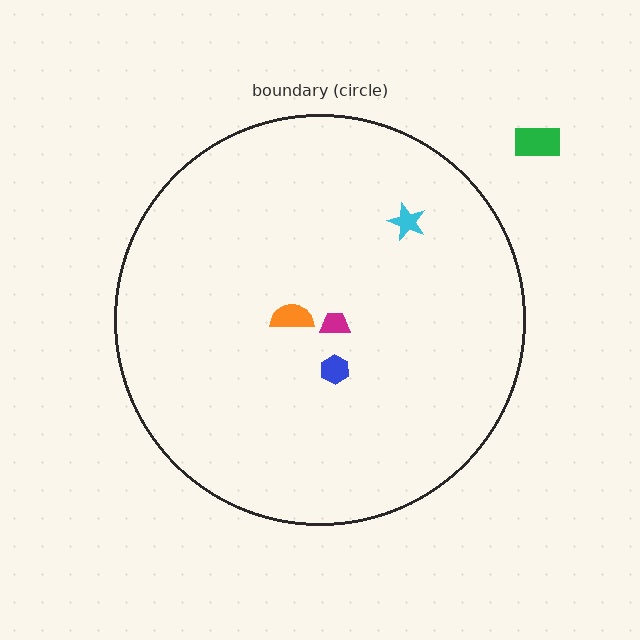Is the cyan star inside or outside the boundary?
Inside.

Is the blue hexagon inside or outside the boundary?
Inside.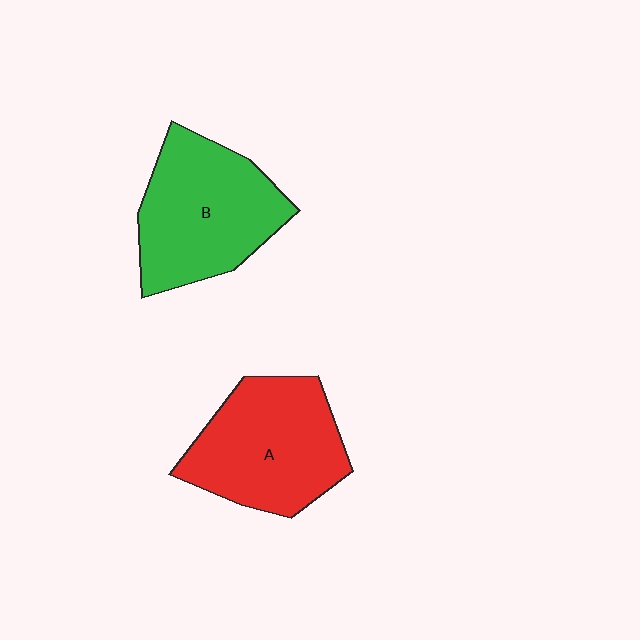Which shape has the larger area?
Shape B (green).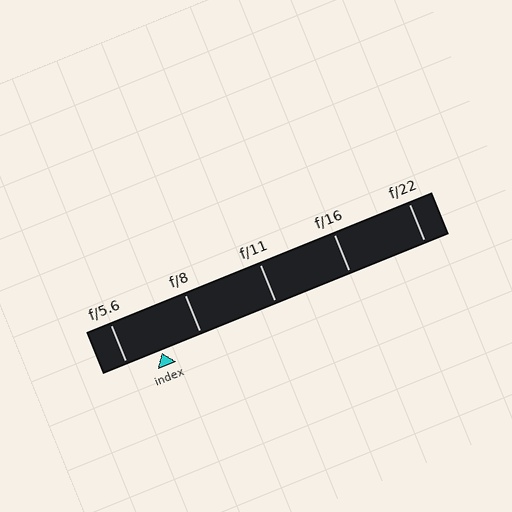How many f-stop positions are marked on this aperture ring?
There are 5 f-stop positions marked.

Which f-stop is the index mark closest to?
The index mark is closest to f/5.6.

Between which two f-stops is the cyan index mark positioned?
The index mark is between f/5.6 and f/8.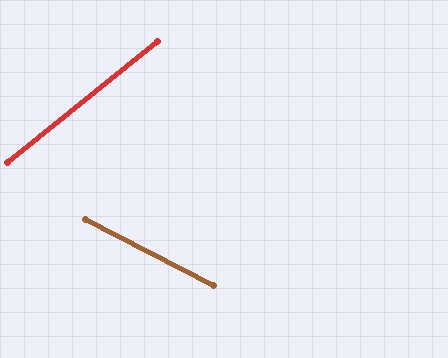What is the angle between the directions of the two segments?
Approximately 66 degrees.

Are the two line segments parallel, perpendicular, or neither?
Neither parallel nor perpendicular — they differ by about 66°.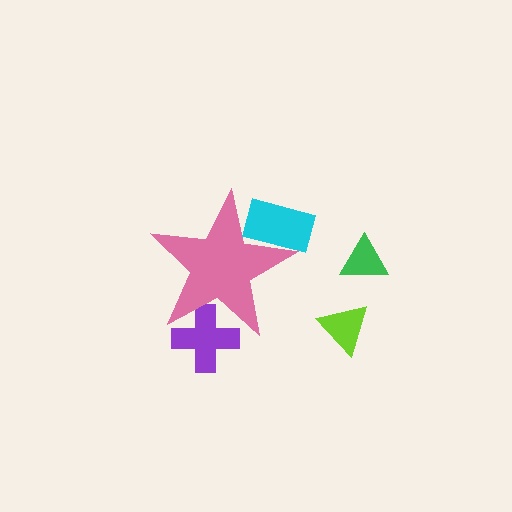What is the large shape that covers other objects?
A pink star.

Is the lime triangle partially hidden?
No, the lime triangle is fully visible.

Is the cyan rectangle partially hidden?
Yes, the cyan rectangle is partially hidden behind the pink star.